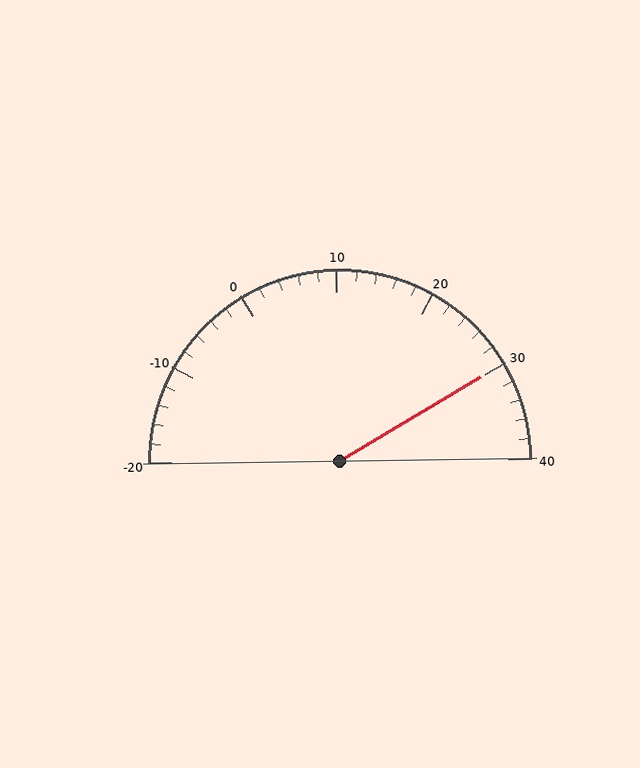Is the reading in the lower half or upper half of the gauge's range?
The reading is in the upper half of the range (-20 to 40).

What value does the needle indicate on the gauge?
The needle indicates approximately 30.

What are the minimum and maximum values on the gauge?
The gauge ranges from -20 to 40.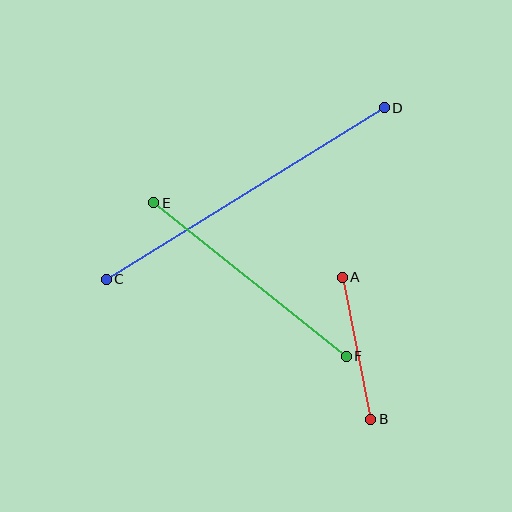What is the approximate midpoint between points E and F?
The midpoint is at approximately (250, 279) pixels.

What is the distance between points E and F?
The distance is approximately 246 pixels.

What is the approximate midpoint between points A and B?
The midpoint is at approximately (356, 348) pixels.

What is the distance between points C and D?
The distance is approximately 327 pixels.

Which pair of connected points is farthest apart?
Points C and D are farthest apart.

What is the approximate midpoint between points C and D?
The midpoint is at approximately (245, 194) pixels.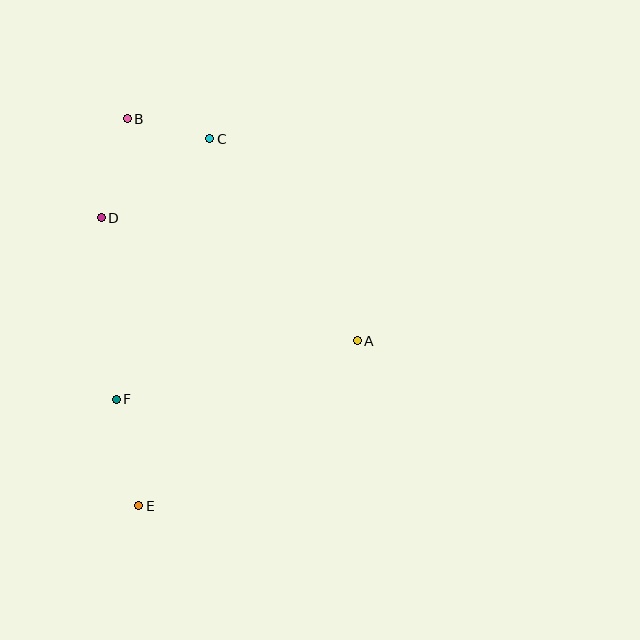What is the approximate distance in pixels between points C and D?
The distance between C and D is approximately 134 pixels.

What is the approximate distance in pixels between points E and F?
The distance between E and F is approximately 109 pixels.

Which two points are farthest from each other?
Points B and E are farthest from each other.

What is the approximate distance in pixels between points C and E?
The distance between C and E is approximately 374 pixels.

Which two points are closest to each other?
Points B and C are closest to each other.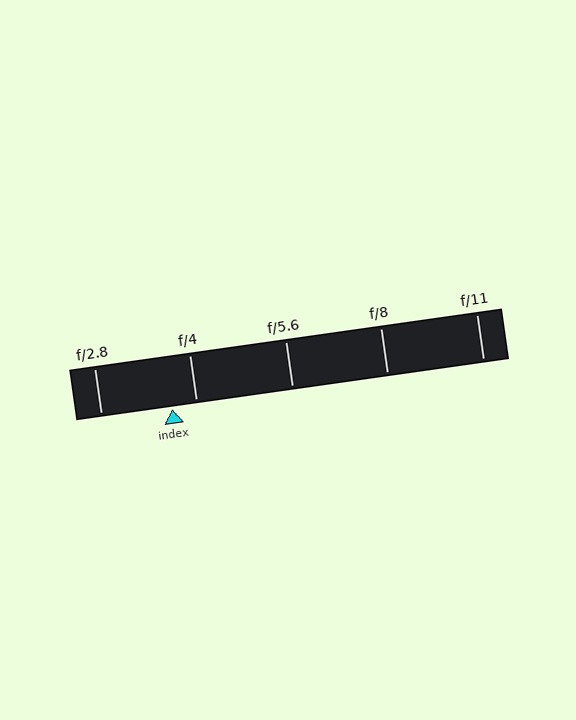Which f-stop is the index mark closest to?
The index mark is closest to f/4.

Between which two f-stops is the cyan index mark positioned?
The index mark is between f/2.8 and f/4.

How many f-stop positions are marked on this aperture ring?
There are 5 f-stop positions marked.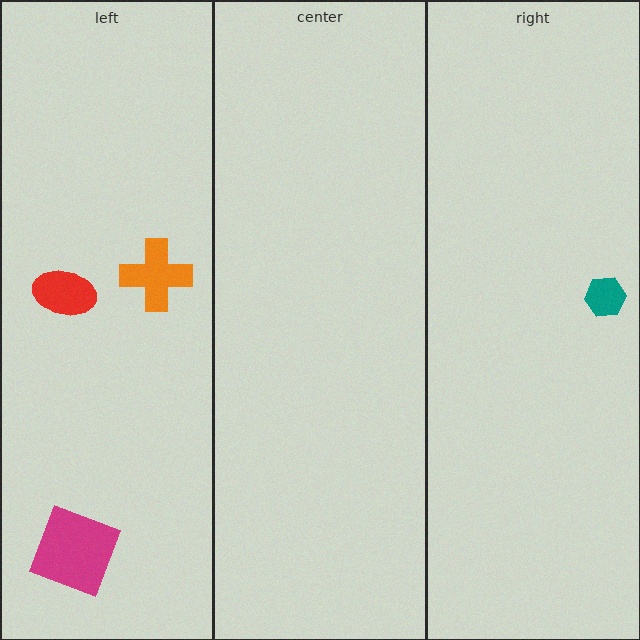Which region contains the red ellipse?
The left region.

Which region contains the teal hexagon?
The right region.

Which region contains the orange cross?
The left region.